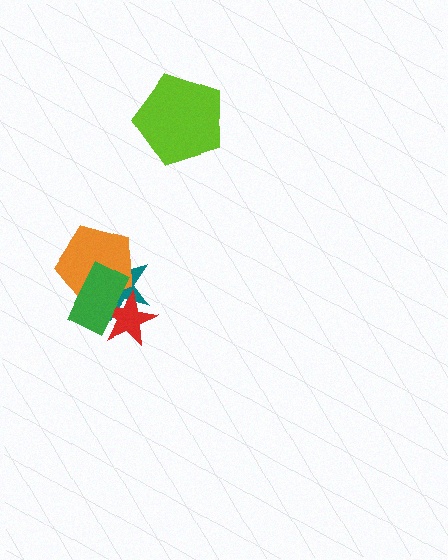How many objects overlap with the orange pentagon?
3 objects overlap with the orange pentagon.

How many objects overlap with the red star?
3 objects overlap with the red star.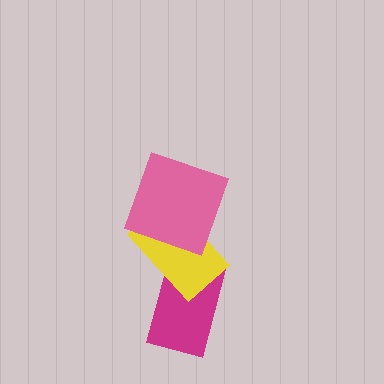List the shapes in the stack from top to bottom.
From top to bottom: the pink square, the yellow rectangle, the magenta rectangle.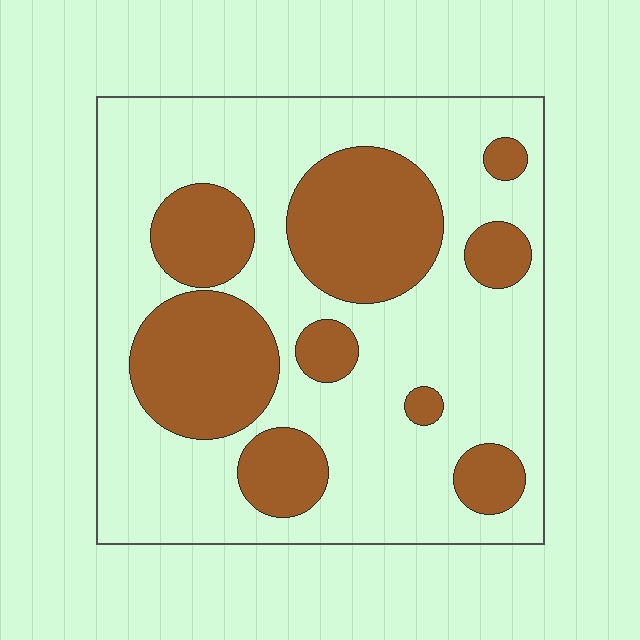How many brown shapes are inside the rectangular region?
9.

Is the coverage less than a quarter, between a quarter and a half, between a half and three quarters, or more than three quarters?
Between a quarter and a half.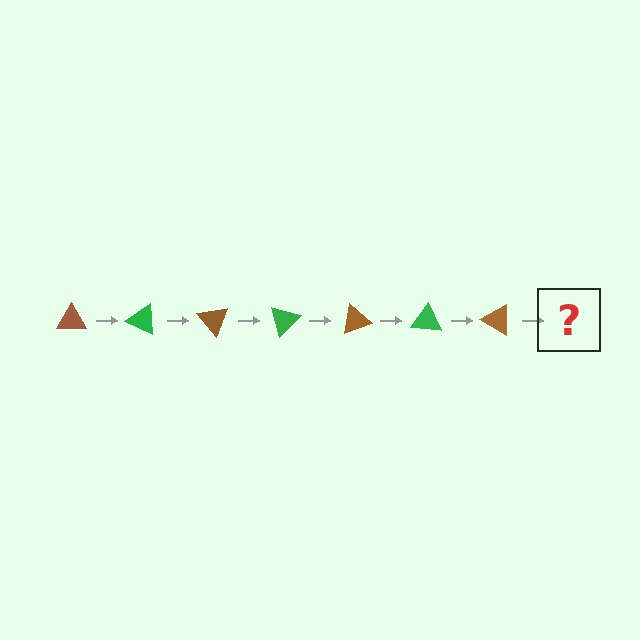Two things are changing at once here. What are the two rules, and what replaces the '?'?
The two rules are that it rotates 25 degrees each step and the color cycles through brown and green. The '?' should be a green triangle, rotated 175 degrees from the start.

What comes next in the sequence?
The next element should be a green triangle, rotated 175 degrees from the start.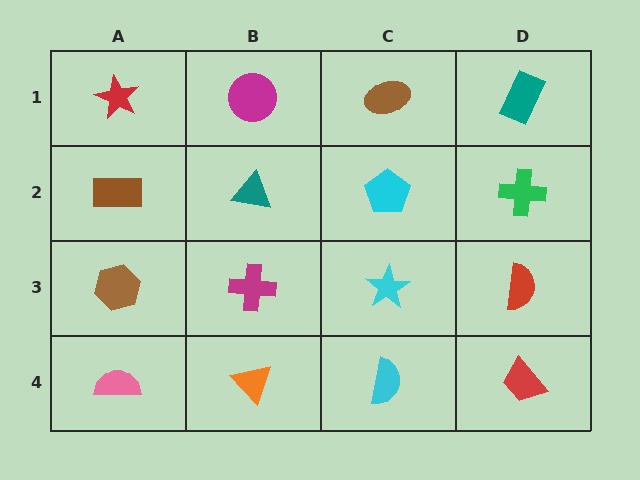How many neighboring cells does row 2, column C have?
4.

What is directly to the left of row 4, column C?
An orange triangle.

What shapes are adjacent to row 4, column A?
A brown hexagon (row 3, column A), an orange triangle (row 4, column B).